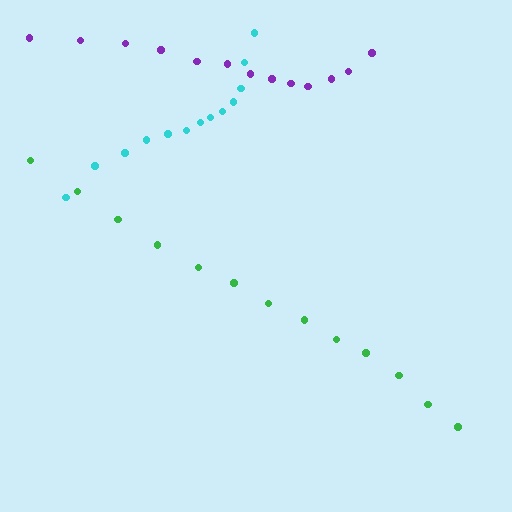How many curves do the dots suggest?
There are 3 distinct paths.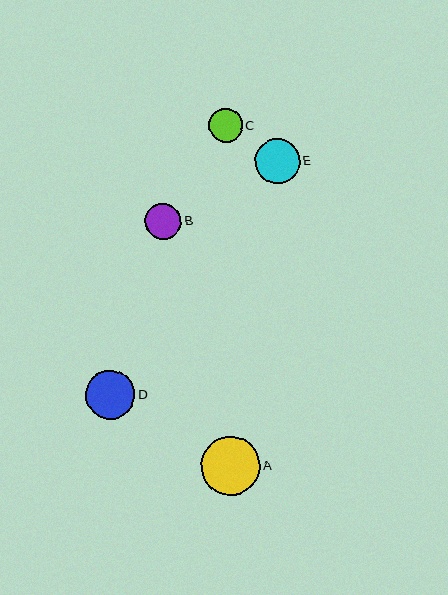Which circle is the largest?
Circle A is the largest with a size of approximately 59 pixels.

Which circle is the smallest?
Circle C is the smallest with a size of approximately 34 pixels.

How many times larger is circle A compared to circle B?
Circle A is approximately 1.6 times the size of circle B.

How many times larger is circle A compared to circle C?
Circle A is approximately 1.7 times the size of circle C.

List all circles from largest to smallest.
From largest to smallest: A, D, E, B, C.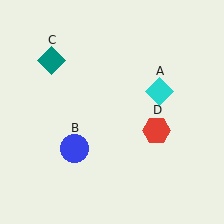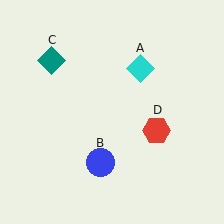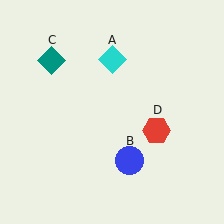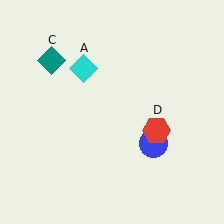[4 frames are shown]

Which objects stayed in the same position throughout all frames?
Teal diamond (object C) and red hexagon (object D) remained stationary.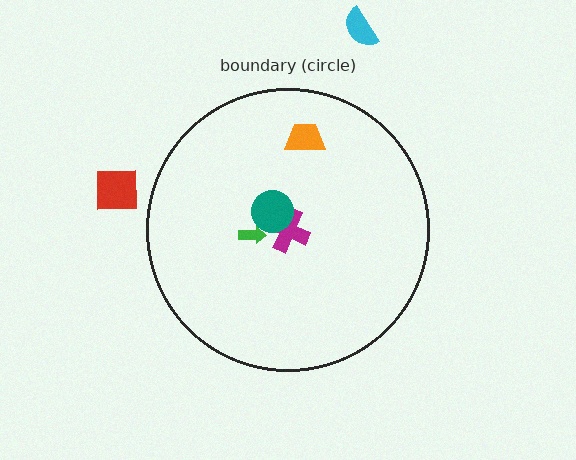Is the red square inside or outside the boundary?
Outside.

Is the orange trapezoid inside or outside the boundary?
Inside.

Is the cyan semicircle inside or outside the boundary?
Outside.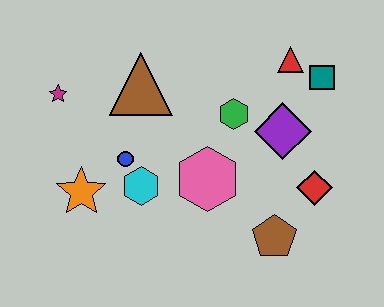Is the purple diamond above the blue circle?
Yes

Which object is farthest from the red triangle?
The orange star is farthest from the red triangle.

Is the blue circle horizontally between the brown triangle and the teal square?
No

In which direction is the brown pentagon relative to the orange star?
The brown pentagon is to the right of the orange star.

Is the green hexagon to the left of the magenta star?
No